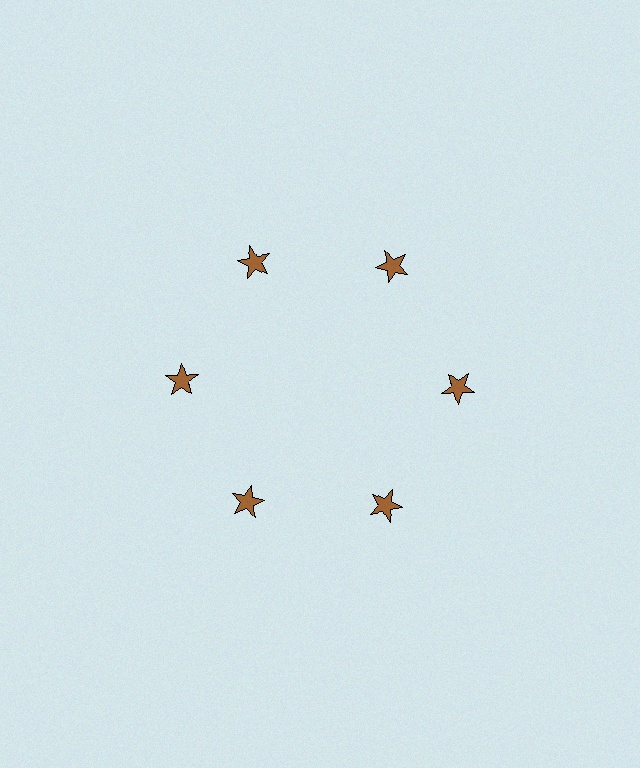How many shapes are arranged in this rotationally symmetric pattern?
There are 6 shapes, arranged in 6 groups of 1.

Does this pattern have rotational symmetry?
Yes, this pattern has 6-fold rotational symmetry. It looks the same after rotating 60 degrees around the center.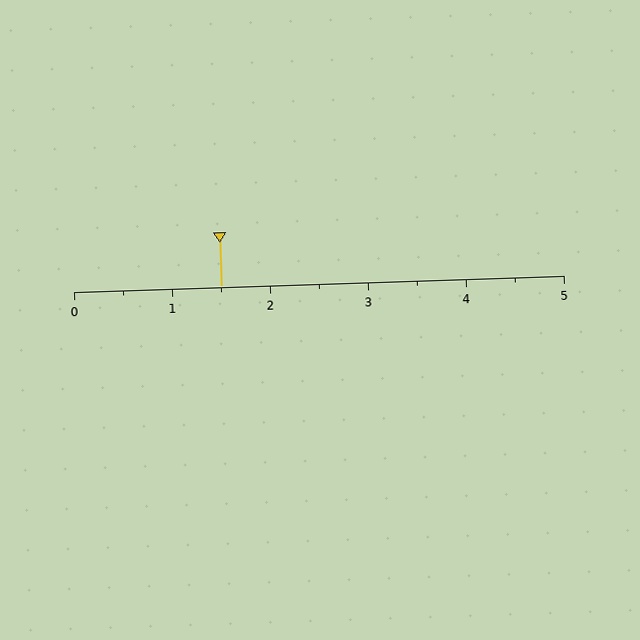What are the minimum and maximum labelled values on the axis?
The axis runs from 0 to 5.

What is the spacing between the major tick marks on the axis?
The major ticks are spaced 1 apart.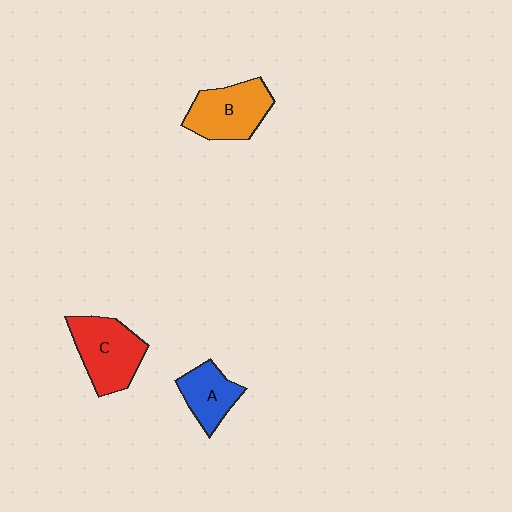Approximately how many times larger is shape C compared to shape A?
Approximately 1.5 times.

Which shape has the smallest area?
Shape A (blue).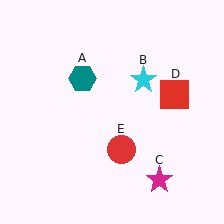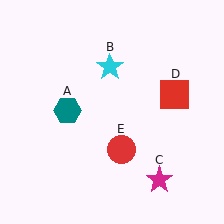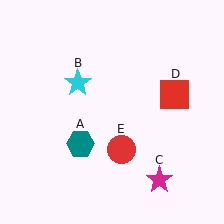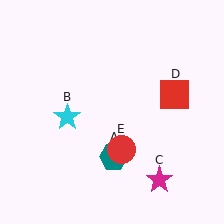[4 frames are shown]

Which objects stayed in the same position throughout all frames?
Magenta star (object C) and red square (object D) and red circle (object E) remained stationary.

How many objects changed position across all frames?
2 objects changed position: teal hexagon (object A), cyan star (object B).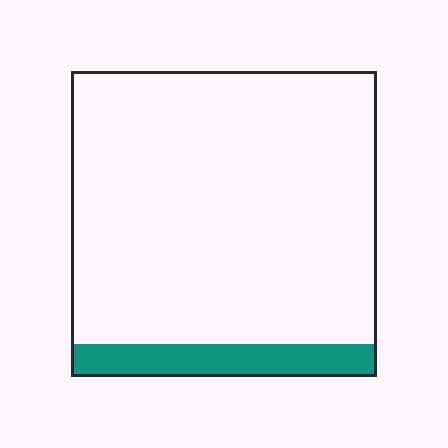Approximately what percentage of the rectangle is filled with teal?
Approximately 10%.